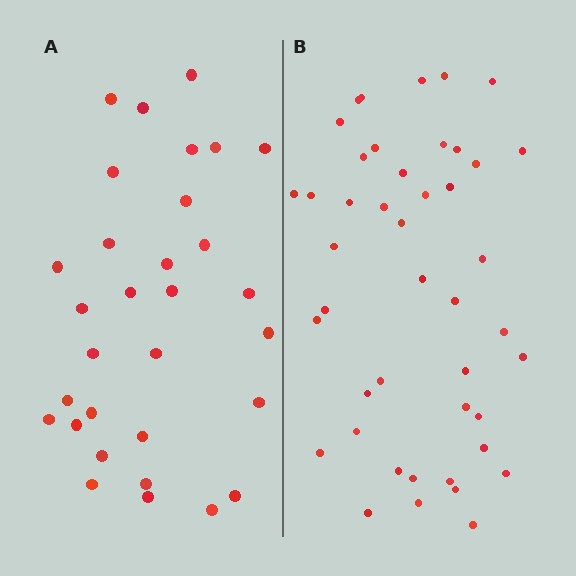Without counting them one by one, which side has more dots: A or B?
Region B (the right region) has more dots.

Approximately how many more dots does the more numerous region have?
Region B has approximately 15 more dots than region A.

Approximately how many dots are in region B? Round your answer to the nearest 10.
About 40 dots. (The exact count is 44, which rounds to 40.)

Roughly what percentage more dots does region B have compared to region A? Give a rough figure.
About 40% more.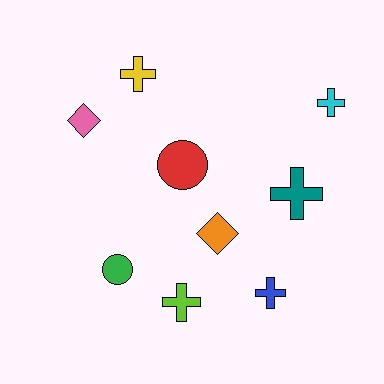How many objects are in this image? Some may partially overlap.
There are 9 objects.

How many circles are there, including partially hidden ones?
There are 2 circles.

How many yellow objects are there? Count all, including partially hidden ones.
There is 1 yellow object.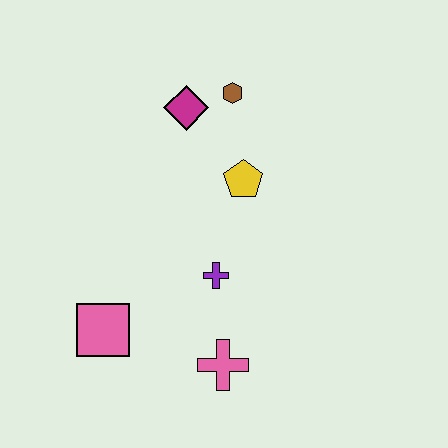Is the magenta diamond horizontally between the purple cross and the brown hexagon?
No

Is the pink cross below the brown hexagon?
Yes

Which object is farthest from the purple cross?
The brown hexagon is farthest from the purple cross.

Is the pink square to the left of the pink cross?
Yes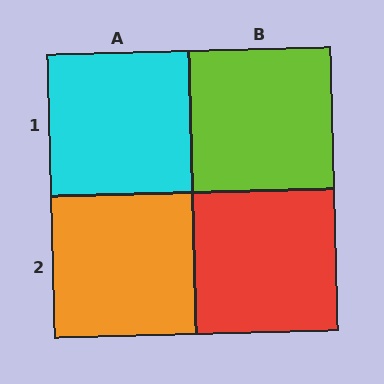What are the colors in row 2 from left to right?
Orange, red.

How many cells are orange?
1 cell is orange.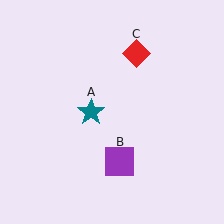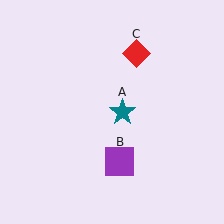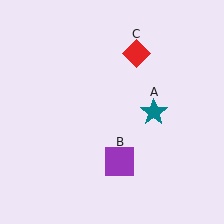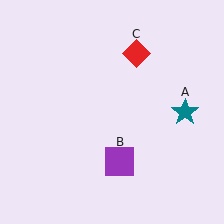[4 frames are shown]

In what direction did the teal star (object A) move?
The teal star (object A) moved right.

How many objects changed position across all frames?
1 object changed position: teal star (object A).